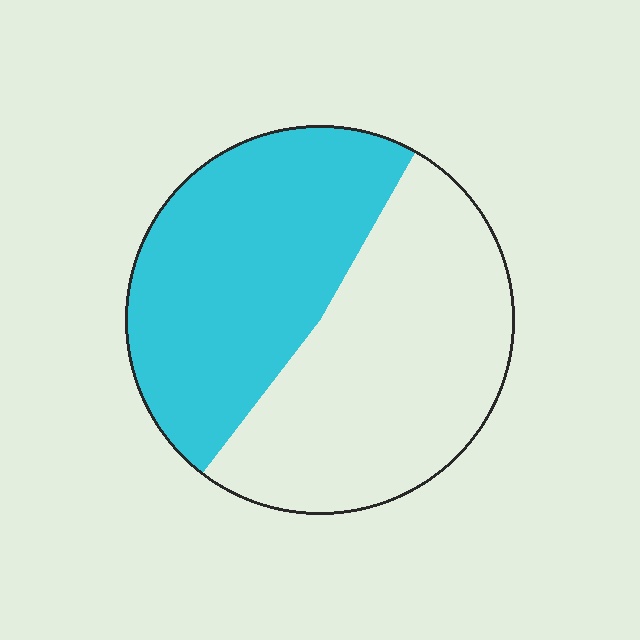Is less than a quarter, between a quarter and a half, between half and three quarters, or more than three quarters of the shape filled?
Between a quarter and a half.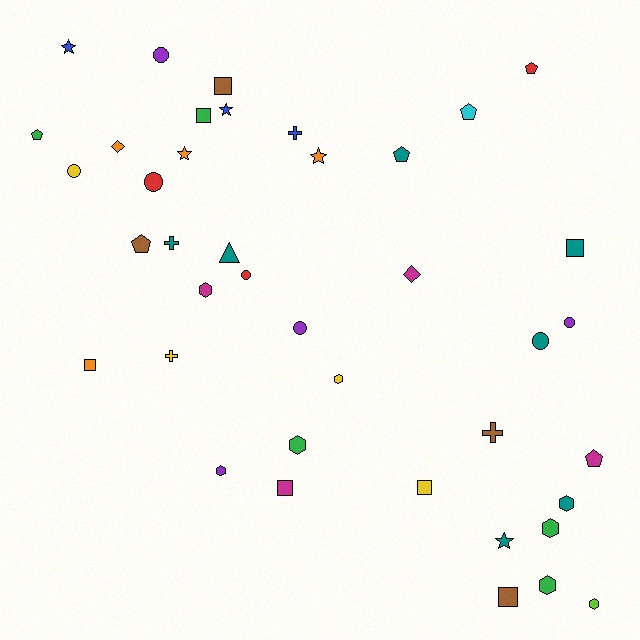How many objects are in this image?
There are 40 objects.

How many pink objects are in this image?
There are no pink objects.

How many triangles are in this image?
There is 1 triangle.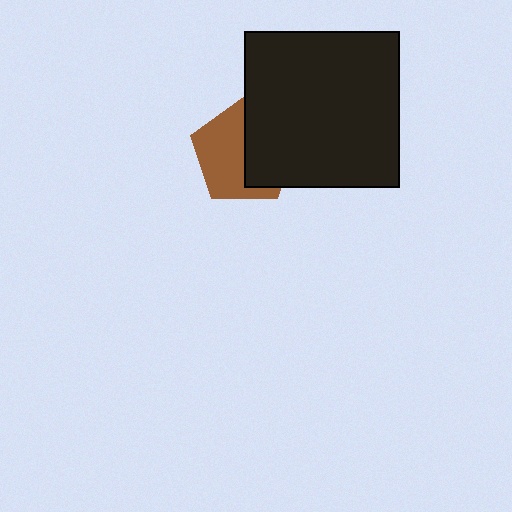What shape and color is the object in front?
The object in front is a black square.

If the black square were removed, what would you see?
You would see the complete brown pentagon.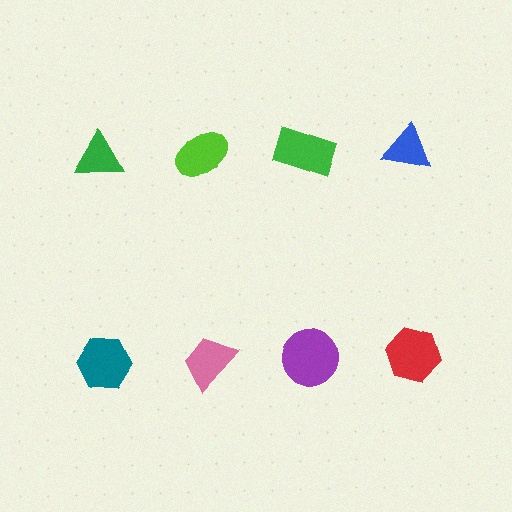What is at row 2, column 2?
A pink trapezoid.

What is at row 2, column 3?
A purple circle.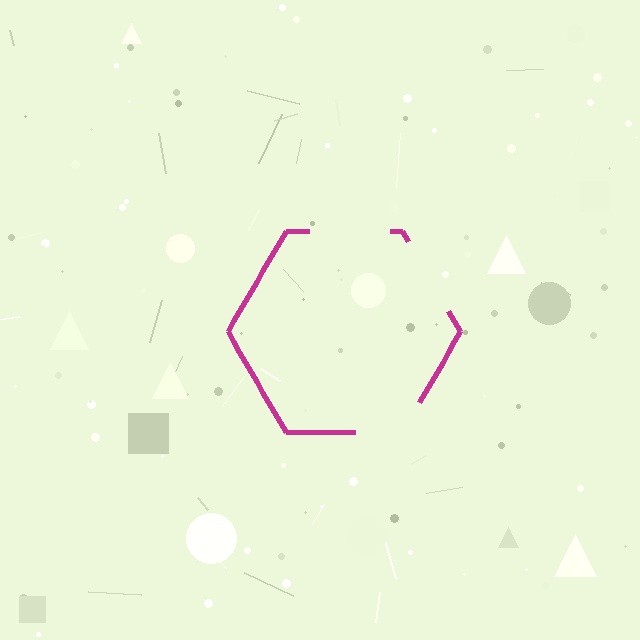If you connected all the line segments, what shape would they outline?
They would outline a hexagon.